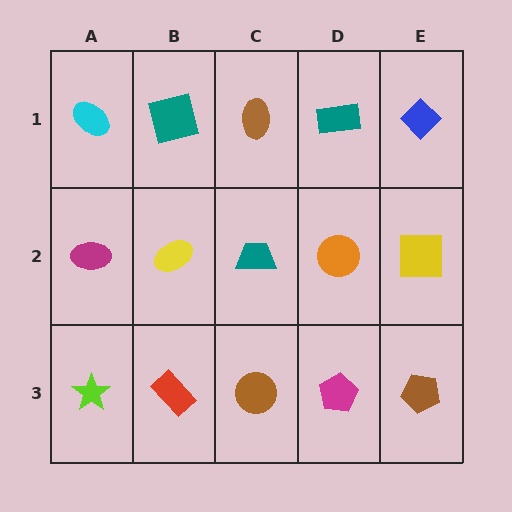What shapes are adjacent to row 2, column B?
A teal square (row 1, column B), a red rectangle (row 3, column B), a magenta ellipse (row 2, column A), a teal trapezoid (row 2, column C).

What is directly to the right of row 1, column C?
A teal rectangle.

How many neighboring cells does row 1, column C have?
3.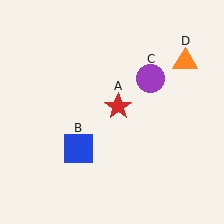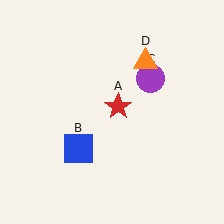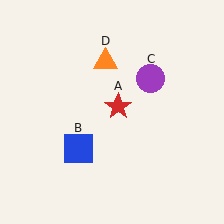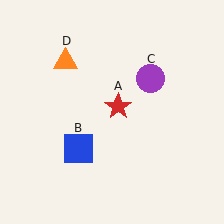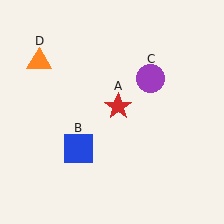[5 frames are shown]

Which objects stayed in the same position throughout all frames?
Red star (object A) and blue square (object B) and purple circle (object C) remained stationary.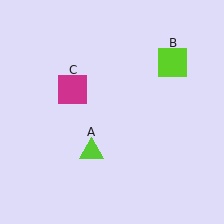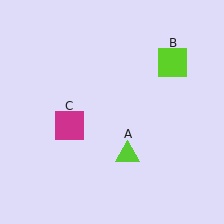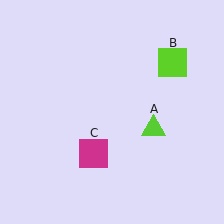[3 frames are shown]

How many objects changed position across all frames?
2 objects changed position: lime triangle (object A), magenta square (object C).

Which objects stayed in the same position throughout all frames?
Lime square (object B) remained stationary.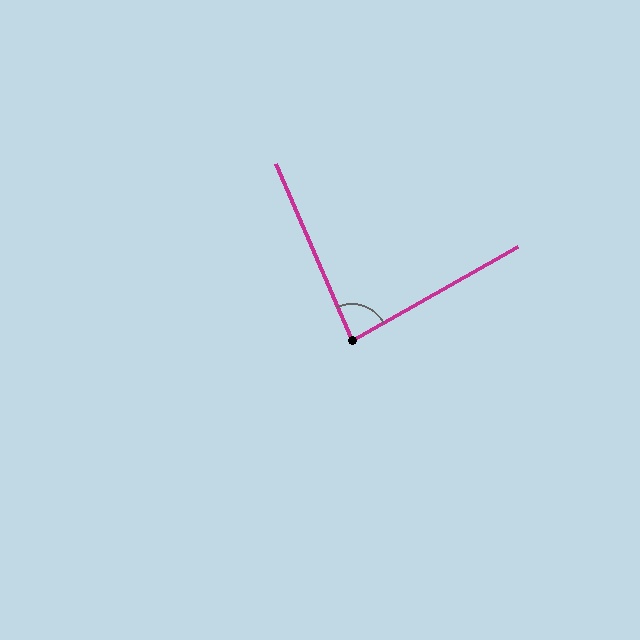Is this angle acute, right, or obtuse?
It is acute.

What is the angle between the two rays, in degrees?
Approximately 84 degrees.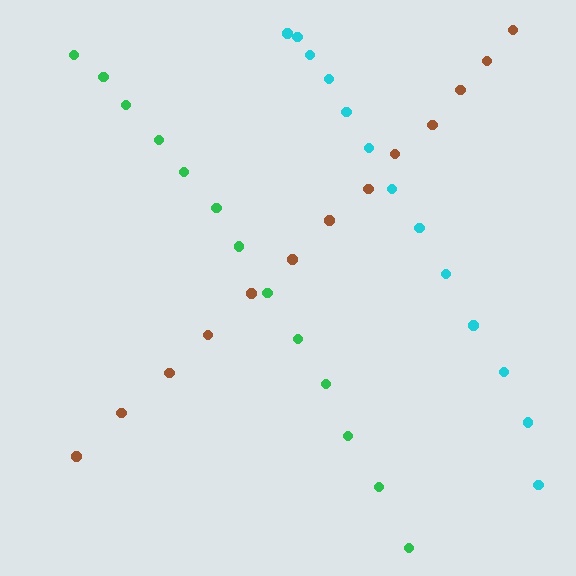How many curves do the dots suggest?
There are 3 distinct paths.